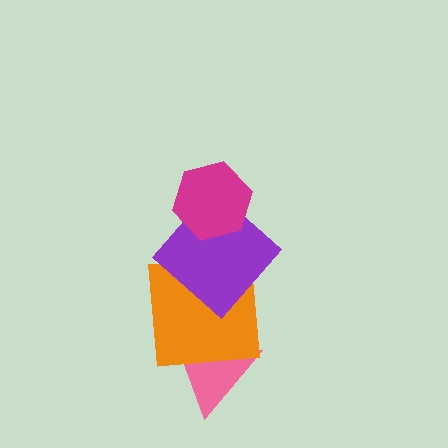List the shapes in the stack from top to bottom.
From top to bottom: the magenta hexagon, the purple diamond, the orange square, the pink triangle.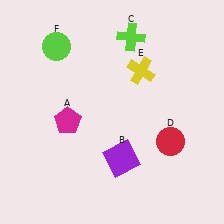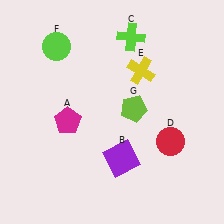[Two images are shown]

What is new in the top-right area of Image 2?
A lime pentagon (G) was added in the top-right area of Image 2.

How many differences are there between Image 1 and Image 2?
There is 1 difference between the two images.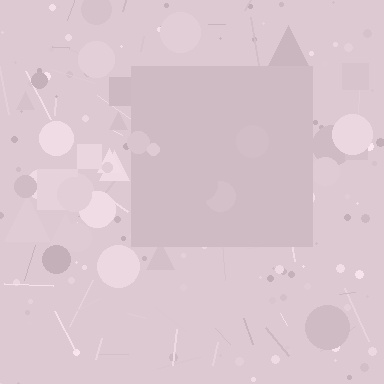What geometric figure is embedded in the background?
A square is embedded in the background.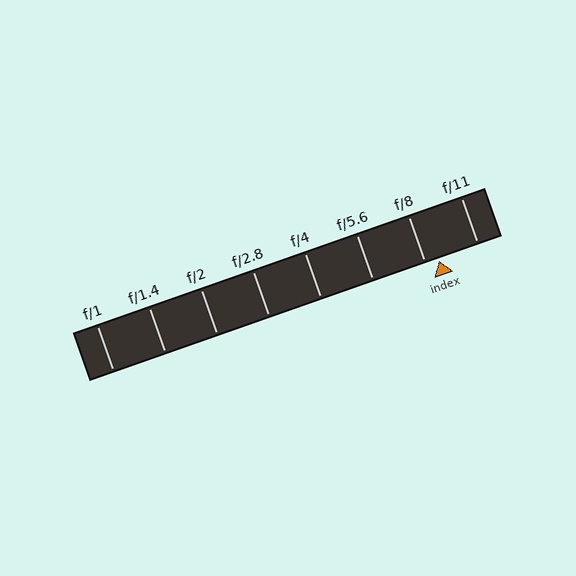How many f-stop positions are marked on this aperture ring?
There are 8 f-stop positions marked.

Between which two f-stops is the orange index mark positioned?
The index mark is between f/8 and f/11.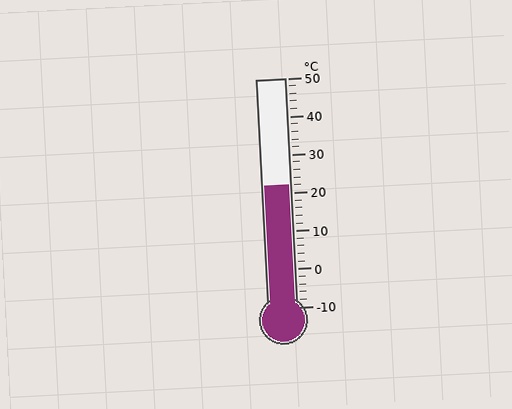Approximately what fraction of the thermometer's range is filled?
The thermometer is filled to approximately 55% of its range.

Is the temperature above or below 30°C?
The temperature is below 30°C.